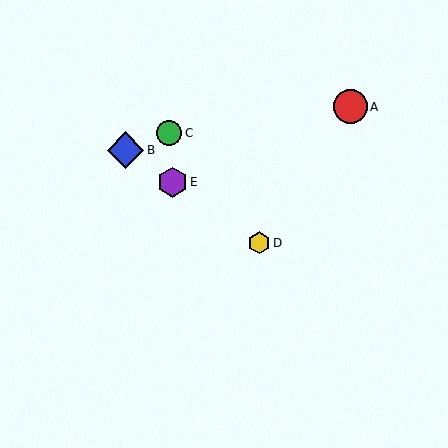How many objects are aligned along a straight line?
3 objects (B, D, E) are aligned along a straight line.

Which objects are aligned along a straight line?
Objects B, D, E are aligned along a straight line.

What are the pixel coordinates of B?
Object B is at (126, 150).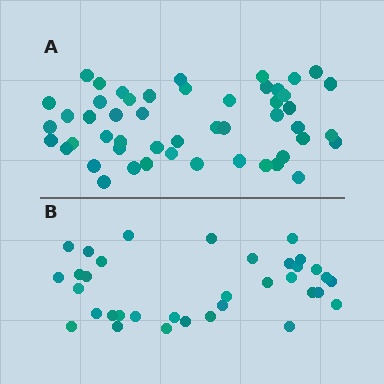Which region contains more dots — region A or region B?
Region A (the top region) has more dots.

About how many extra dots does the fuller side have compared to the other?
Region A has approximately 15 more dots than region B.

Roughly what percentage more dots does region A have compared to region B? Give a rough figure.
About 45% more.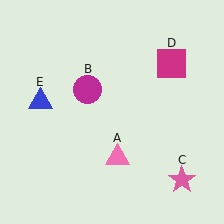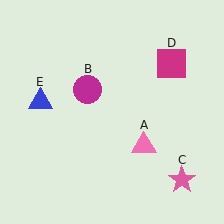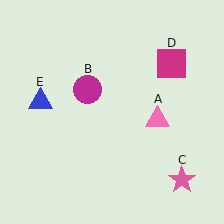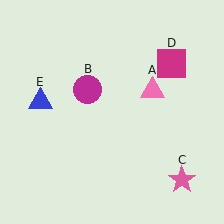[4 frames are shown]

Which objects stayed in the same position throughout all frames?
Magenta circle (object B) and pink star (object C) and magenta square (object D) and blue triangle (object E) remained stationary.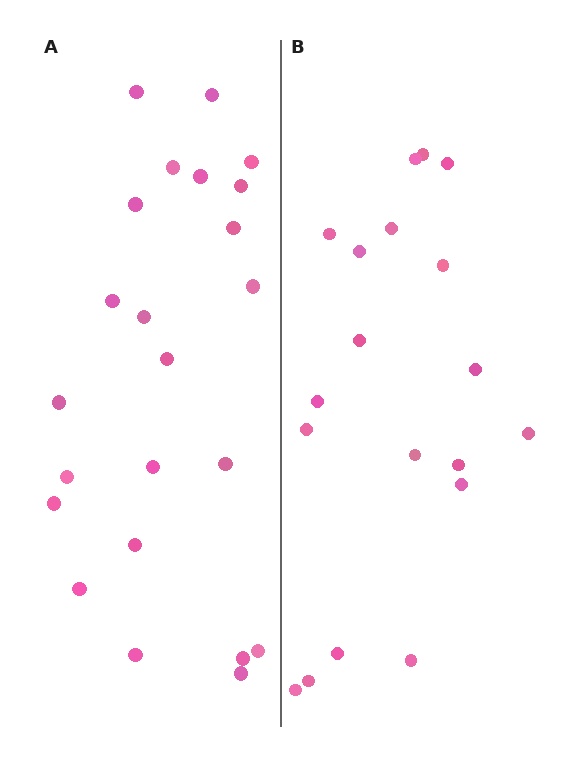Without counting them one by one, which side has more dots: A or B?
Region A (the left region) has more dots.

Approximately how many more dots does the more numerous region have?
Region A has about 4 more dots than region B.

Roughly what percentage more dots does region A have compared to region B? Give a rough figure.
About 20% more.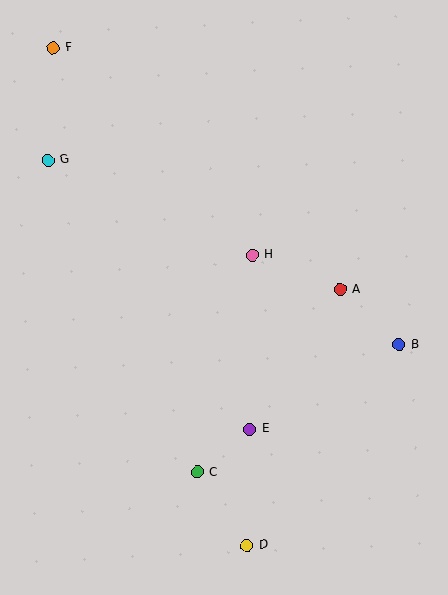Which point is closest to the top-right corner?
Point A is closest to the top-right corner.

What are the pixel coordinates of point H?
Point H is at (252, 255).